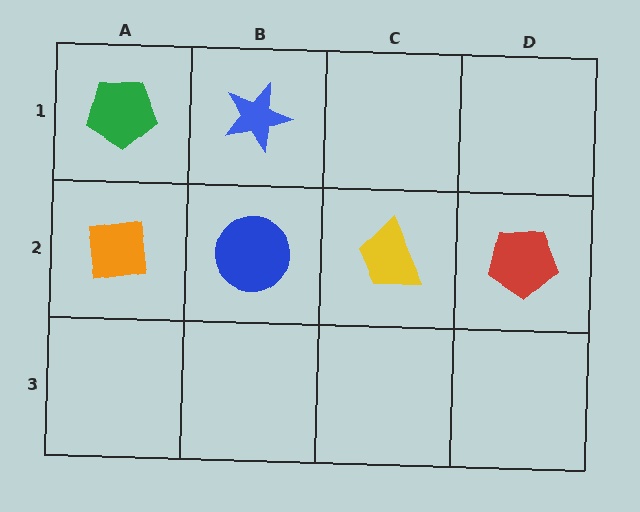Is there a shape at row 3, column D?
No, that cell is empty.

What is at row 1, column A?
A green pentagon.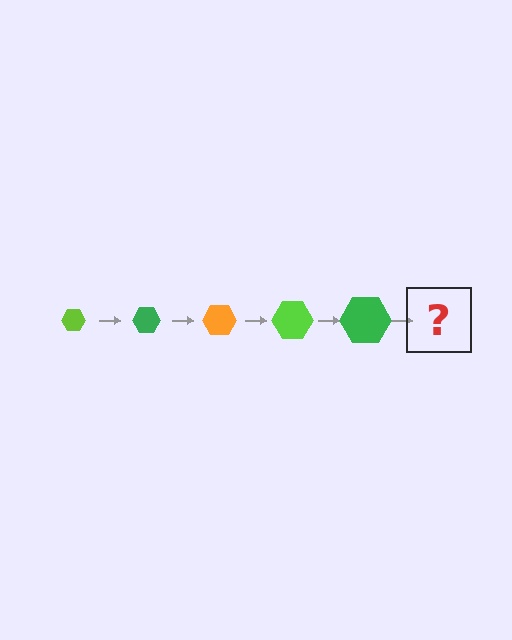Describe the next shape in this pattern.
It should be an orange hexagon, larger than the previous one.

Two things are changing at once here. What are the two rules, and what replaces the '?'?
The two rules are that the hexagon grows larger each step and the color cycles through lime, green, and orange. The '?' should be an orange hexagon, larger than the previous one.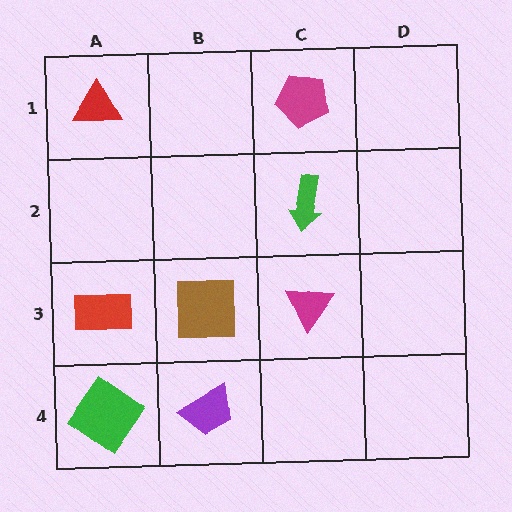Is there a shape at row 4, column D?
No, that cell is empty.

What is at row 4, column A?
A green diamond.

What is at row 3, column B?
A brown square.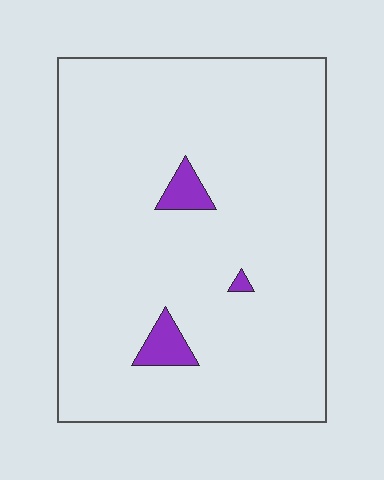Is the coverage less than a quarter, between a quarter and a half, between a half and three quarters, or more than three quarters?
Less than a quarter.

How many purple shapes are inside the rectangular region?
3.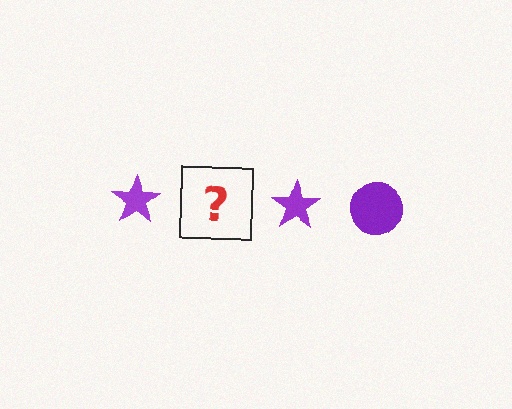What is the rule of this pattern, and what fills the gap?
The rule is that the pattern cycles through star, circle shapes in purple. The gap should be filled with a purple circle.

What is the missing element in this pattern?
The missing element is a purple circle.